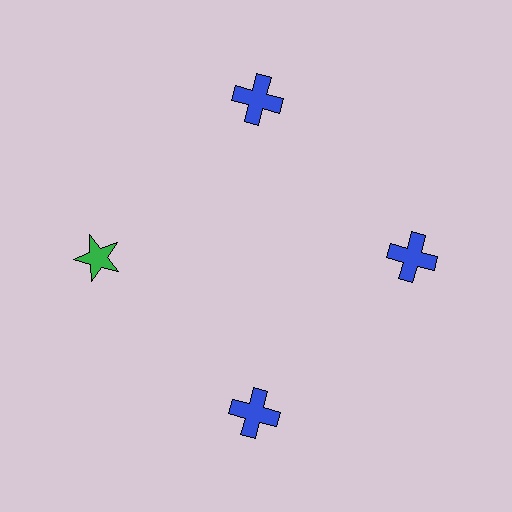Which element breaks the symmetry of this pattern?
The green star at roughly the 9 o'clock position breaks the symmetry. All other shapes are blue crosses.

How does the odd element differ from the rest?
It differs in both color (green instead of blue) and shape (star instead of cross).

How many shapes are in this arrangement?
There are 4 shapes arranged in a ring pattern.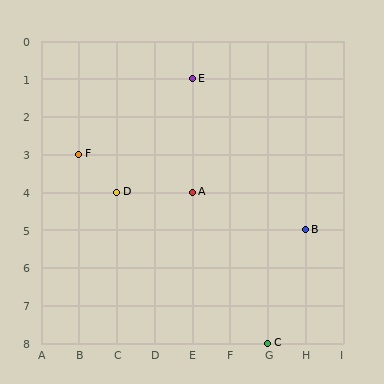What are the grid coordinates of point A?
Point A is at grid coordinates (E, 4).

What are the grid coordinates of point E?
Point E is at grid coordinates (E, 1).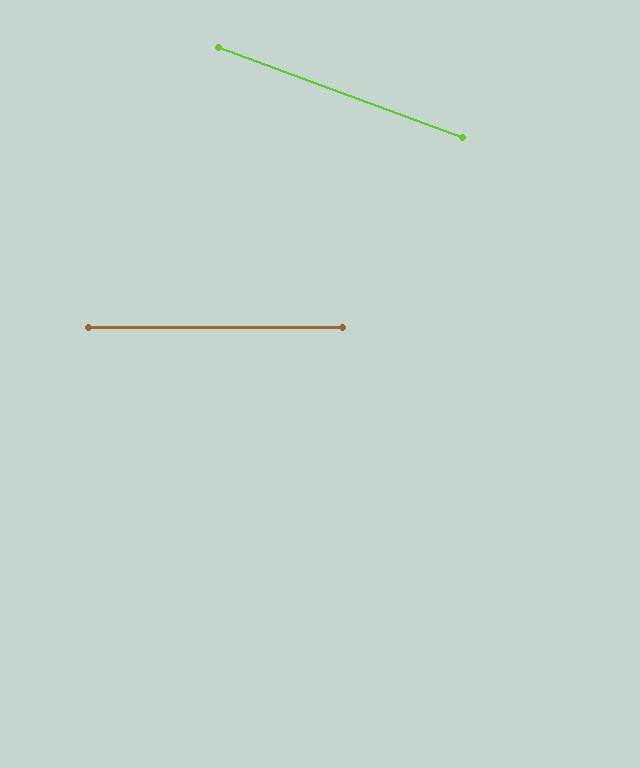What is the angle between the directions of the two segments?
Approximately 20 degrees.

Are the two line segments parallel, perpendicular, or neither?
Neither parallel nor perpendicular — they differ by about 20°.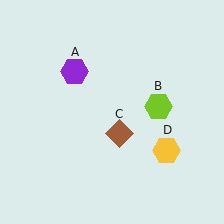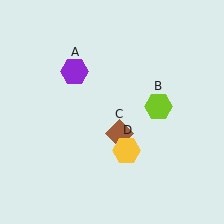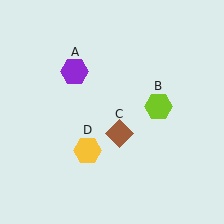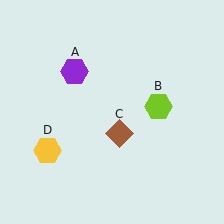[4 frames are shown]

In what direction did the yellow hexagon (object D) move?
The yellow hexagon (object D) moved left.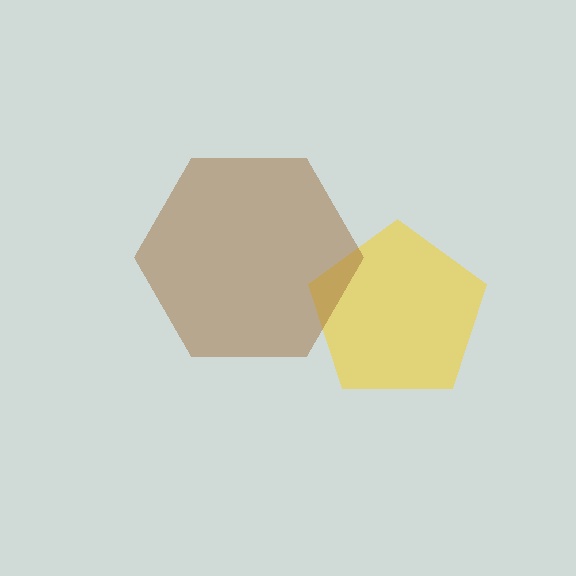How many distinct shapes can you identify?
There are 2 distinct shapes: a yellow pentagon, a brown hexagon.